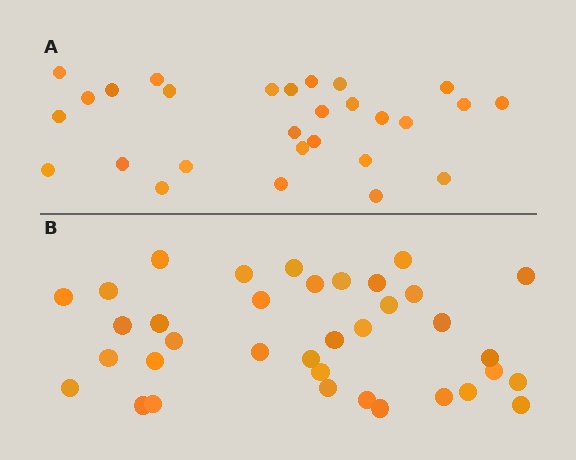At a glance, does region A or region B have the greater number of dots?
Region B (the bottom region) has more dots.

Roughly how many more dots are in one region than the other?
Region B has roughly 8 or so more dots than region A.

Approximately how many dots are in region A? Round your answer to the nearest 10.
About 30 dots. (The exact count is 28, which rounds to 30.)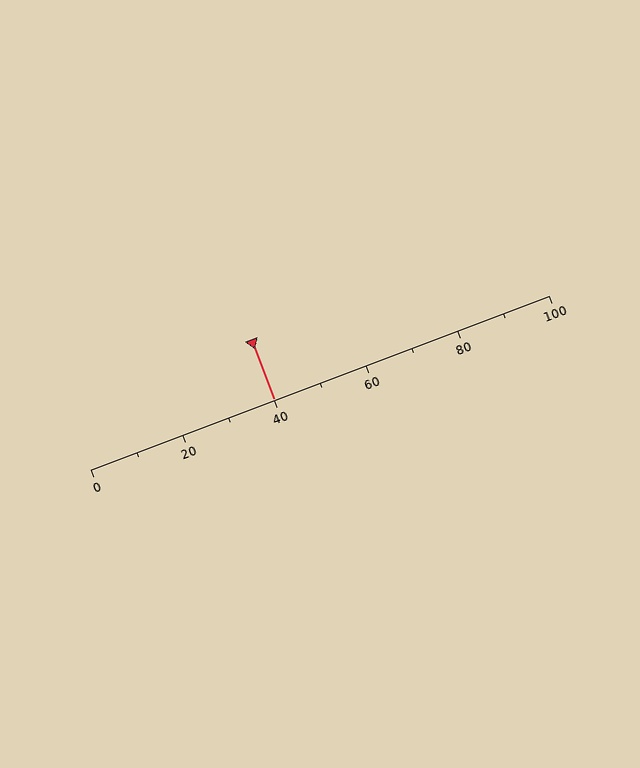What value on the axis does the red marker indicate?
The marker indicates approximately 40.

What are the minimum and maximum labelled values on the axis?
The axis runs from 0 to 100.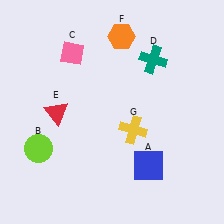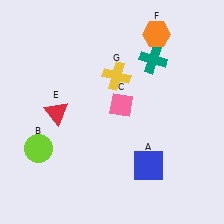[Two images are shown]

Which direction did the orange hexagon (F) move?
The orange hexagon (F) moved right.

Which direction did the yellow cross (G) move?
The yellow cross (G) moved up.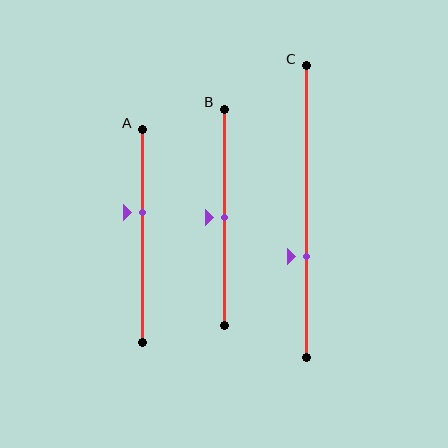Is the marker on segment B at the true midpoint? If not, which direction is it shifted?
Yes, the marker on segment B is at the true midpoint.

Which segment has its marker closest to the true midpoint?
Segment B has its marker closest to the true midpoint.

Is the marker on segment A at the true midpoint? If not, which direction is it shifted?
No, the marker on segment A is shifted upward by about 11% of the segment length.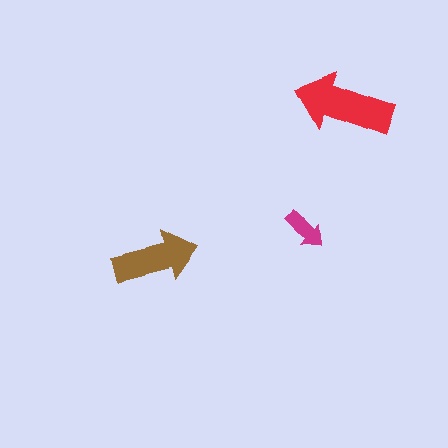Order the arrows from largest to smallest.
the red one, the brown one, the magenta one.